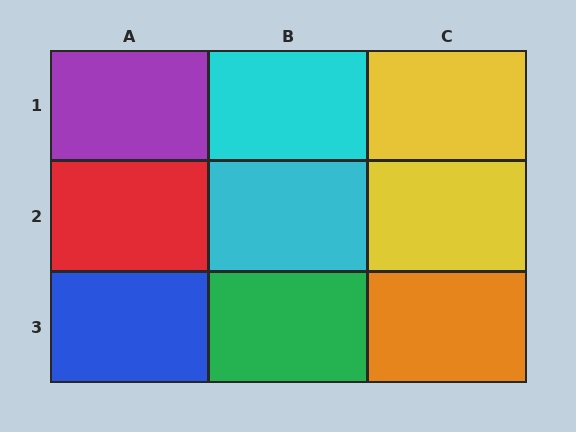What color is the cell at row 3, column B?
Green.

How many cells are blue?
1 cell is blue.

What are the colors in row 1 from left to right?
Purple, cyan, yellow.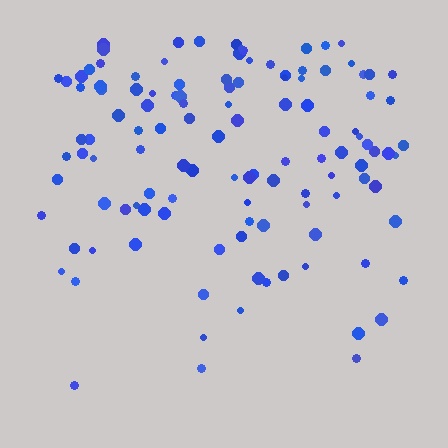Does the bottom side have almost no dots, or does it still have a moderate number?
Still a moderate number, just noticeably fewer than the top.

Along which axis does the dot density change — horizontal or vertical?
Vertical.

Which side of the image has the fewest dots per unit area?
The bottom.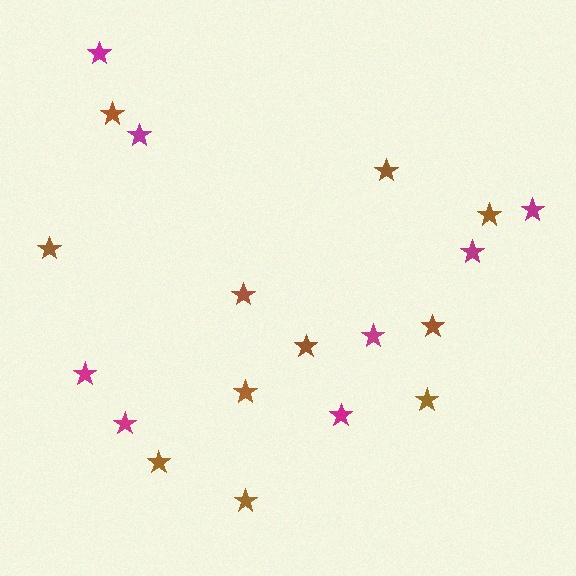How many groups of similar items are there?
There are 2 groups: one group of brown stars (11) and one group of magenta stars (8).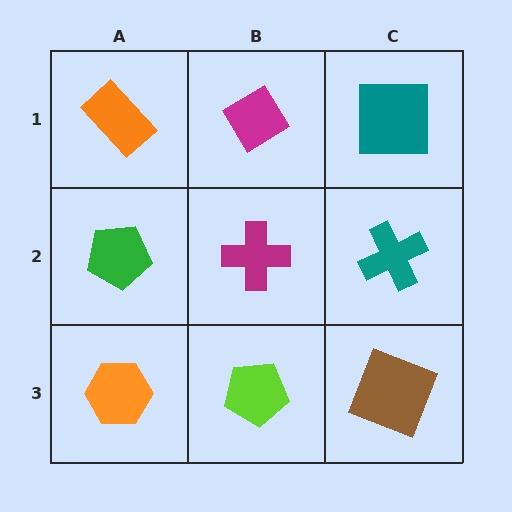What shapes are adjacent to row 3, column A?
A green pentagon (row 2, column A), a lime pentagon (row 3, column B).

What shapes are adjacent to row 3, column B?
A magenta cross (row 2, column B), an orange hexagon (row 3, column A), a brown square (row 3, column C).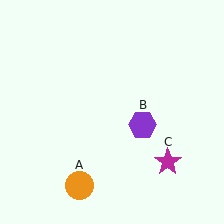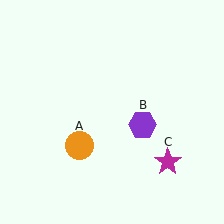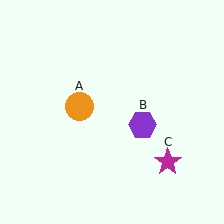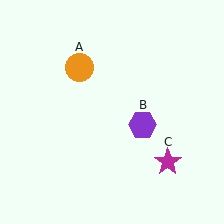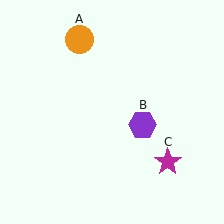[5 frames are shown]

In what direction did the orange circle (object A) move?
The orange circle (object A) moved up.